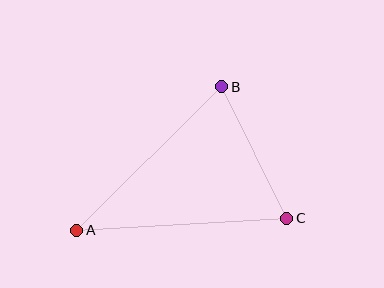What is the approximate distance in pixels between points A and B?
The distance between A and B is approximately 204 pixels.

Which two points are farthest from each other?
Points A and C are farthest from each other.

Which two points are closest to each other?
Points B and C are closest to each other.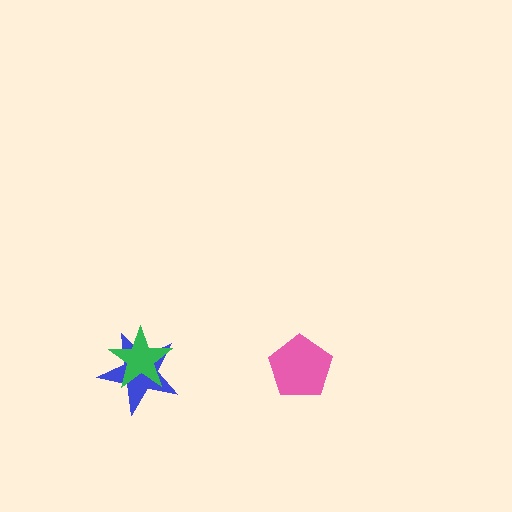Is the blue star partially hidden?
Yes, it is partially covered by another shape.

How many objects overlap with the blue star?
1 object overlaps with the blue star.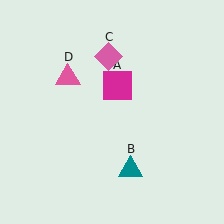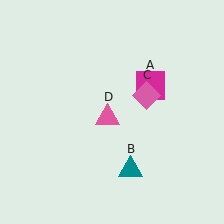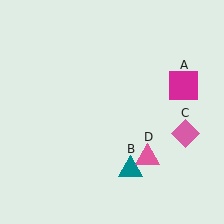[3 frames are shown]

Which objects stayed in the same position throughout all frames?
Teal triangle (object B) remained stationary.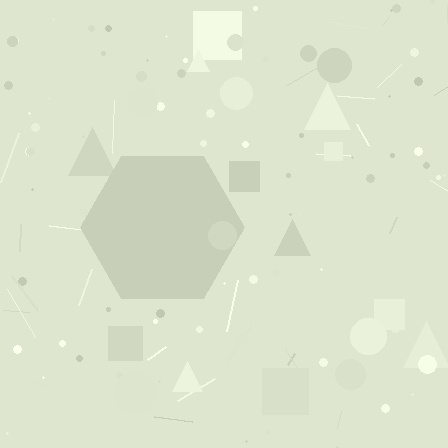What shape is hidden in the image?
A hexagon is hidden in the image.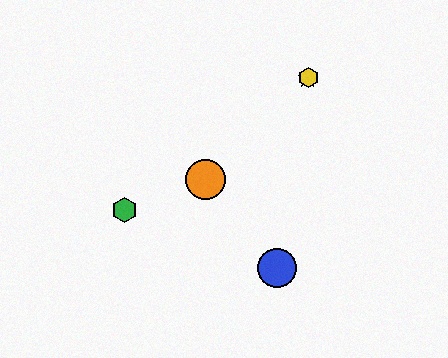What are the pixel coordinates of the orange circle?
The orange circle is at (206, 179).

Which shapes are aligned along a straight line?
The red star, the yellow hexagon, the purple hexagon, the orange circle are aligned along a straight line.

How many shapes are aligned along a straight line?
4 shapes (the red star, the yellow hexagon, the purple hexagon, the orange circle) are aligned along a straight line.